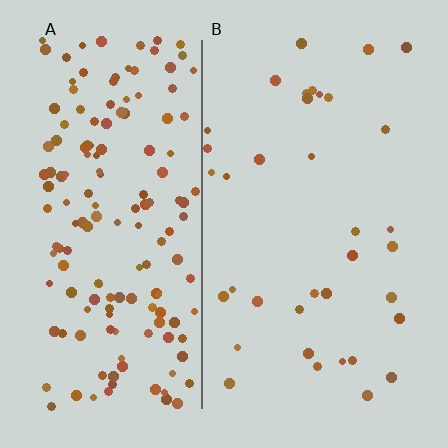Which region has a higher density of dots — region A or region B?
A (the left).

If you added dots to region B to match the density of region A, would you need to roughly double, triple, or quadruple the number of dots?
Approximately quadruple.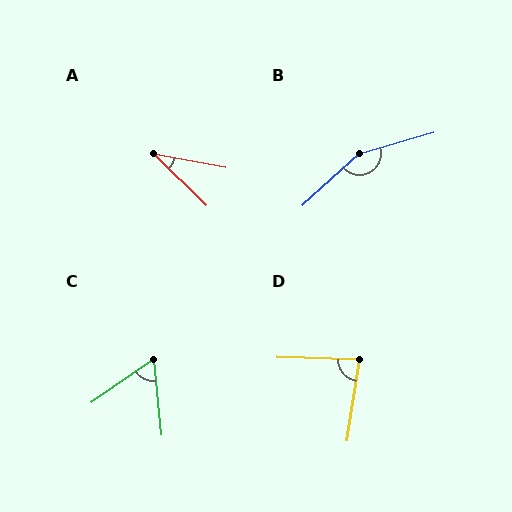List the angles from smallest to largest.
A (34°), C (61°), D (83°), B (154°).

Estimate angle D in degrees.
Approximately 83 degrees.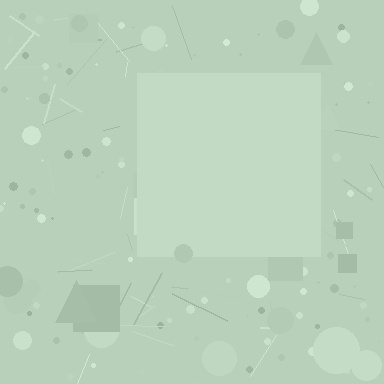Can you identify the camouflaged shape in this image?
The camouflaged shape is a square.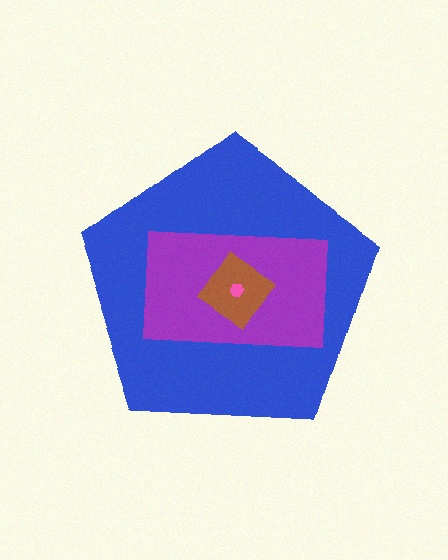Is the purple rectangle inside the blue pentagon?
Yes.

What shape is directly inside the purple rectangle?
The brown diamond.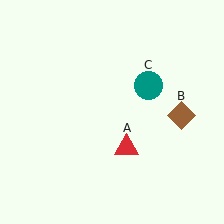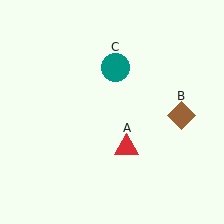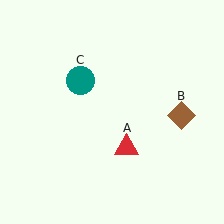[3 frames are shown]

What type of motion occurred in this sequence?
The teal circle (object C) rotated counterclockwise around the center of the scene.